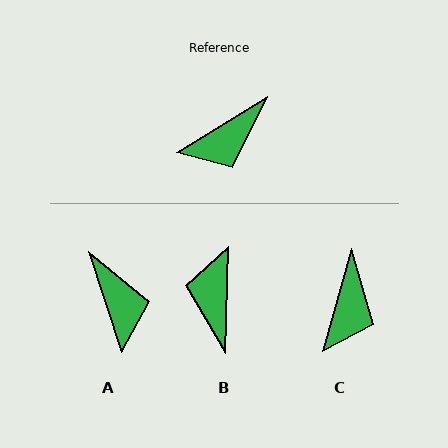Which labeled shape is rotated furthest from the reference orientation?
B, about 123 degrees away.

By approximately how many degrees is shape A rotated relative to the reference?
Approximately 77 degrees counter-clockwise.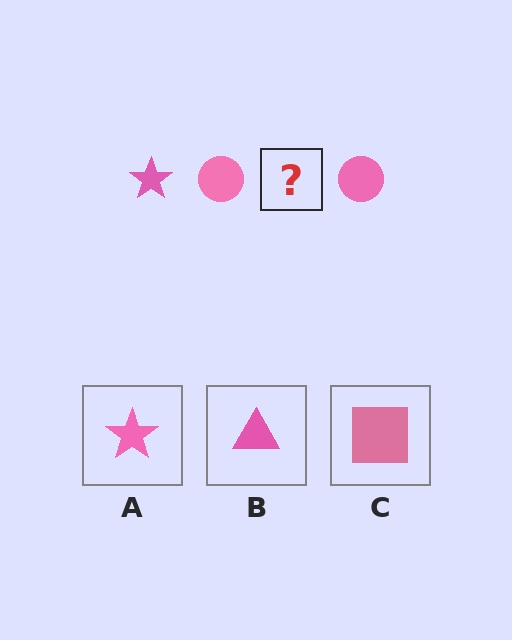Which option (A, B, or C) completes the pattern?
A.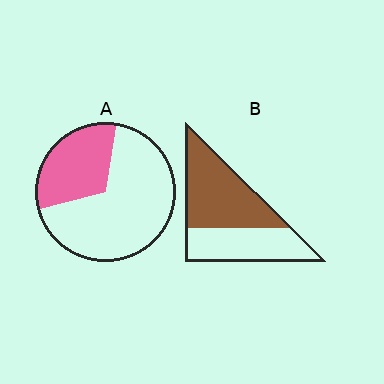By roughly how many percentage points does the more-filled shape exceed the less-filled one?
By roughly 25 percentage points (B over A).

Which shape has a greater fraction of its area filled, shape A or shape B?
Shape B.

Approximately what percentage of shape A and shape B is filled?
A is approximately 30% and B is approximately 55%.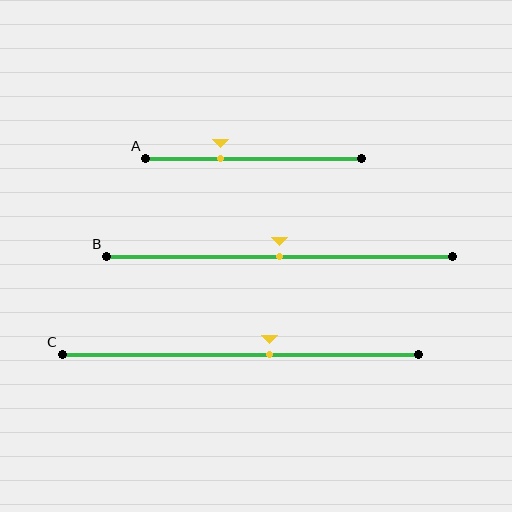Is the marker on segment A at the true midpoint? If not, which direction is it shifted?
No, the marker on segment A is shifted to the left by about 15% of the segment length.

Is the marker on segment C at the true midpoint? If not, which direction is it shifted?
No, the marker on segment C is shifted to the right by about 8% of the segment length.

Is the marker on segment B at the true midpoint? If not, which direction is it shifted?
Yes, the marker on segment B is at the true midpoint.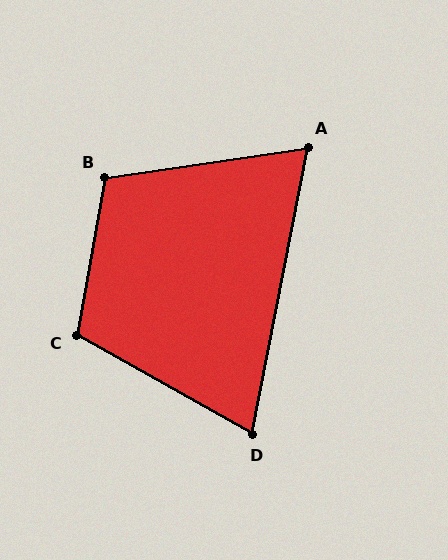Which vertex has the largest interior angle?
C, at approximately 110 degrees.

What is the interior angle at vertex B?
Approximately 108 degrees (obtuse).